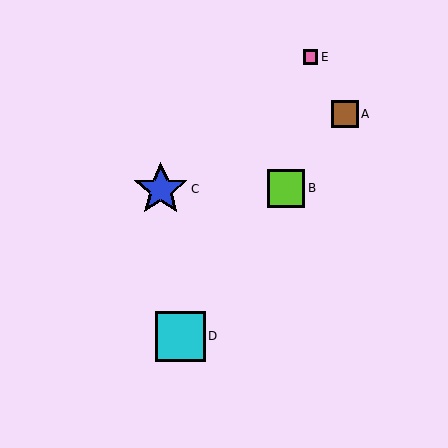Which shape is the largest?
The blue star (labeled C) is the largest.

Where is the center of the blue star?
The center of the blue star is at (161, 189).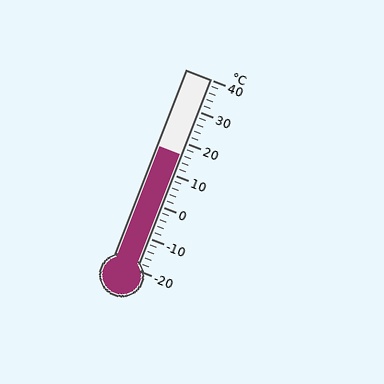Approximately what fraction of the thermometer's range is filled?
The thermometer is filled to approximately 60% of its range.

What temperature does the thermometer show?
The thermometer shows approximately 16°C.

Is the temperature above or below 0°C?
The temperature is above 0°C.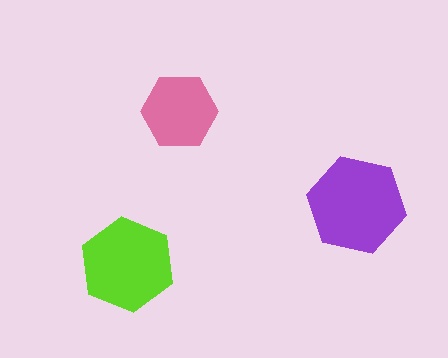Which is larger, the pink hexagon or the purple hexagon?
The purple one.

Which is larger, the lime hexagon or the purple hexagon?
The purple one.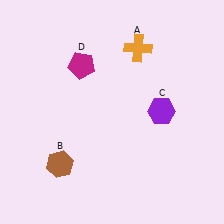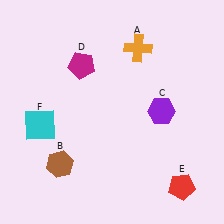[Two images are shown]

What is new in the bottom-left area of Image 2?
A cyan square (F) was added in the bottom-left area of Image 2.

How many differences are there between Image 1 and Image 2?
There are 2 differences between the two images.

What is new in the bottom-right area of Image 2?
A red pentagon (E) was added in the bottom-right area of Image 2.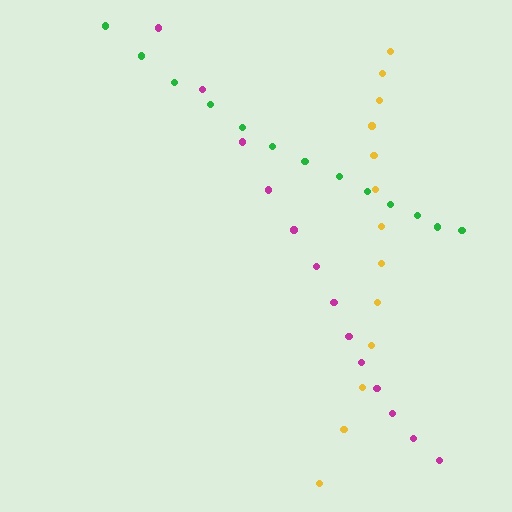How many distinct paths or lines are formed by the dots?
There are 3 distinct paths.